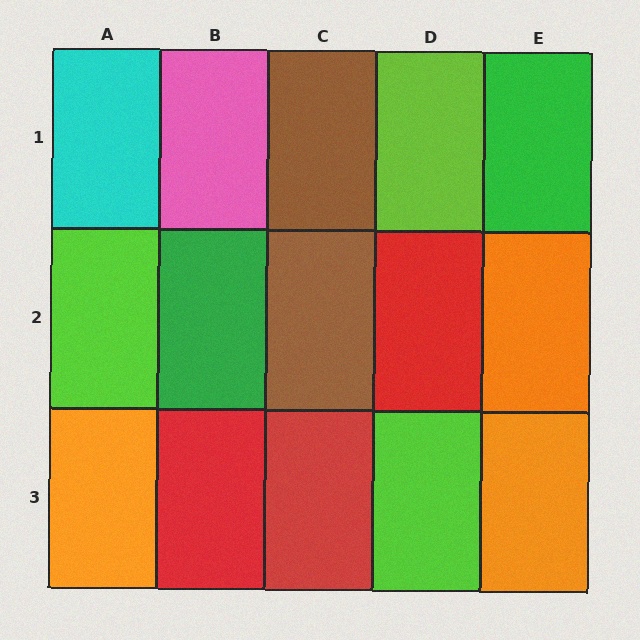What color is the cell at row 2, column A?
Lime.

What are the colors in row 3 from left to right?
Orange, red, red, lime, orange.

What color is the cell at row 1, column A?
Cyan.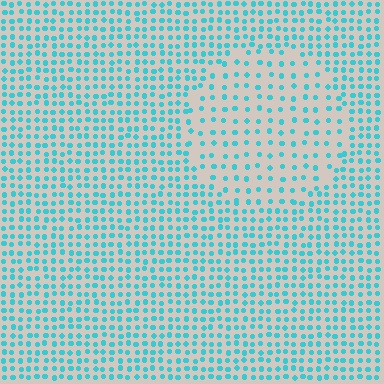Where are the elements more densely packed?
The elements are more densely packed outside the circle boundary.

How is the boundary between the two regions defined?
The boundary is defined by a change in element density (approximately 1.9x ratio). All elements are the same color, size, and shape.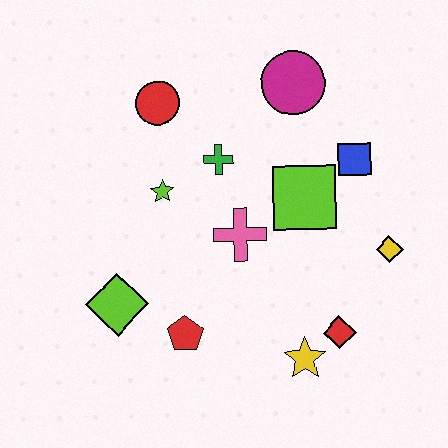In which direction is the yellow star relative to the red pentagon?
The yellow star is to the right of the red pentagon.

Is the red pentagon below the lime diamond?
Yes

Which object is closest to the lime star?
The green cross is closest to the lime star.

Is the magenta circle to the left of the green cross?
No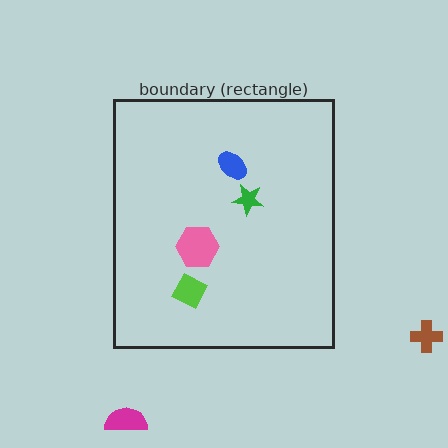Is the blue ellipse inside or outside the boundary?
Inside.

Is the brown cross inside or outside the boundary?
Outside.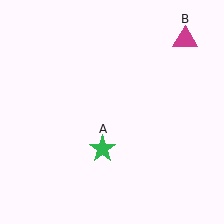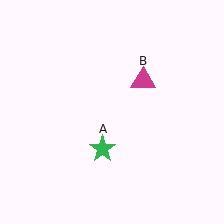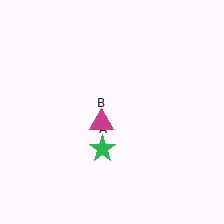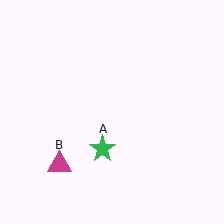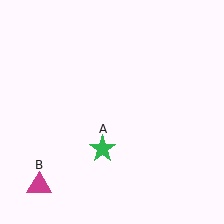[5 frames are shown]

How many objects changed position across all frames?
1 object changed position: magenta triangle (object B).